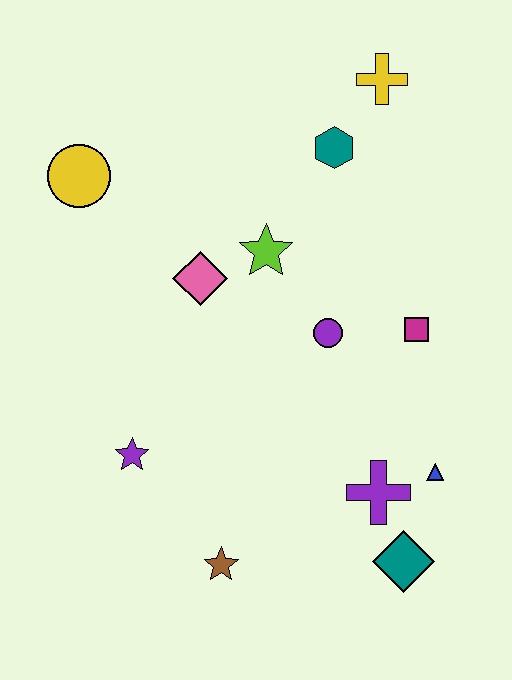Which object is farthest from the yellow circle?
The teal diamond is farthest from the yellow circle.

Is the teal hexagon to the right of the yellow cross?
No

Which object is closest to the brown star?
The purple star is closest to the brown star.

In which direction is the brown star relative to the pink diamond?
The brown star is below the pink diamond.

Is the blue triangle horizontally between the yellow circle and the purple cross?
No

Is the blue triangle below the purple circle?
Yes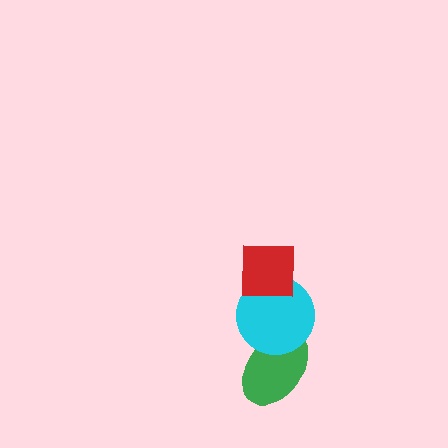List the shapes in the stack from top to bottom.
From top to bottom: the red square, the cyan circle, the green ellipse.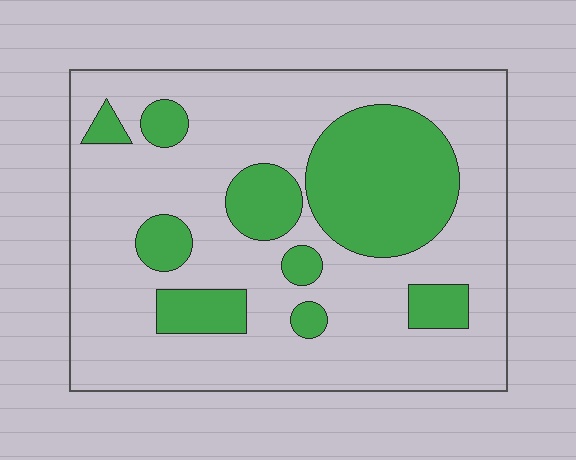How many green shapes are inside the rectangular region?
9.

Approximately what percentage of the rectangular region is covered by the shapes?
Approximately 25%.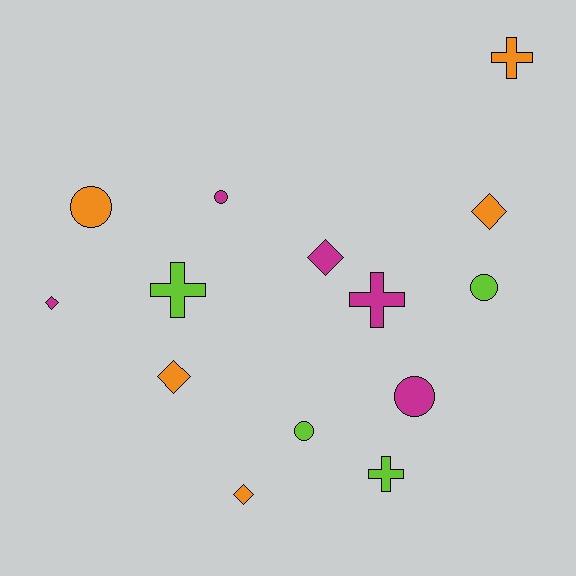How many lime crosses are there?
There are 2 lime crosses.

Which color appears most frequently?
Magenta, with 5 objects.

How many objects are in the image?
There are 14 objects.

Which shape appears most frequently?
Diamond, with 5 objects.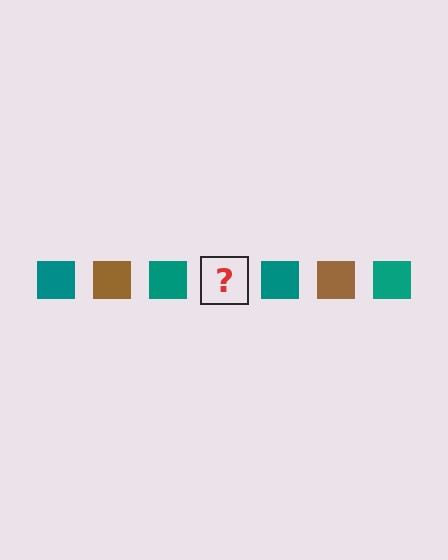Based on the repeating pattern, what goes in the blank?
The blank should be a brown square.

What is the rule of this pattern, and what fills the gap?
The rule is that the pattern cycles through teal, brown squares. The gap should be filled with a brown square.